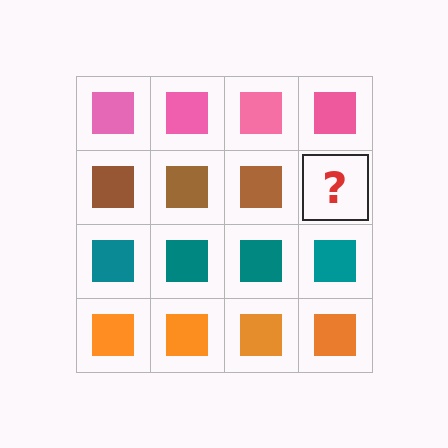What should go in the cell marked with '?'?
The missing cell should contain a brown square.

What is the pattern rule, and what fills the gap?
The rule is that each row has a consistent color. The gap should be filled with a brown square.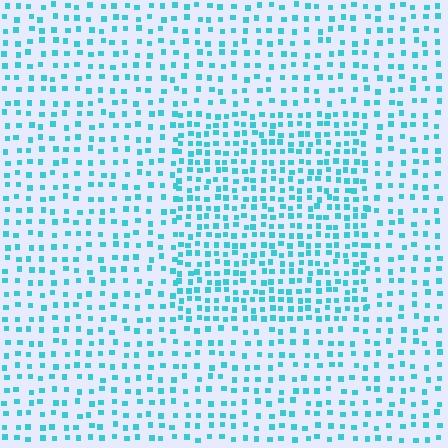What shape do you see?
I see a rectangle.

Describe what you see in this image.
The image contains small cyan elements arranged at two different densities. A rectangle-shaped region is visible where the elements are more densely packed than the surrounding area.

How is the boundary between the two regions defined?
The boundary is defined by a change in element density (approximately 1.7x ratio). All elements are the same color, size, and shape.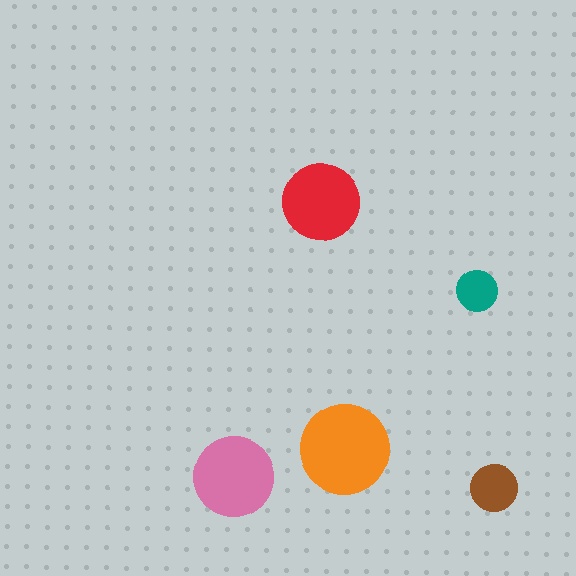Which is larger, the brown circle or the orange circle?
The orange one.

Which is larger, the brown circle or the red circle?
The red one.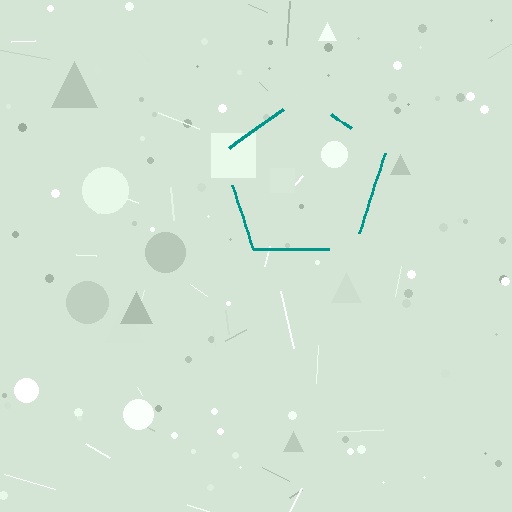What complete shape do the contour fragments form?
The contour fragments form a pentagon.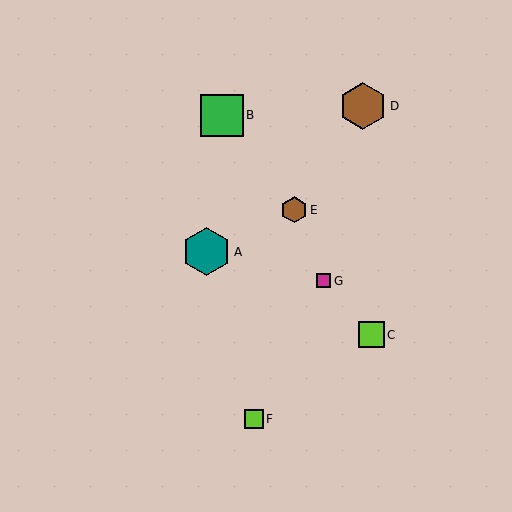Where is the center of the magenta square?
The center of the magenta square is at (324, 281).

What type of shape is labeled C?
Shape C is a lime square.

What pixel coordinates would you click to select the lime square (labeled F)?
Click at (254, 419) to select the lime square F.